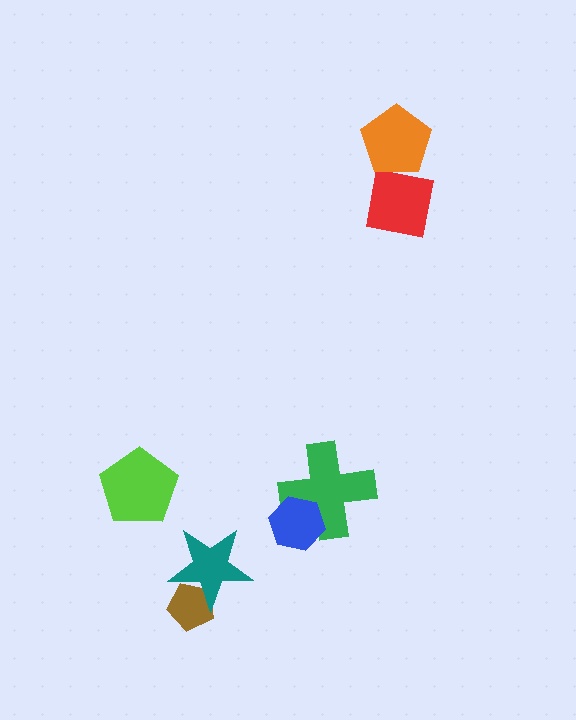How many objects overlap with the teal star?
1 object overlaps with the teal star.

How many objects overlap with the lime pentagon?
0 objects overlap with the lime pentagon.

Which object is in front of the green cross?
The blue hexagon is in front of the green cross.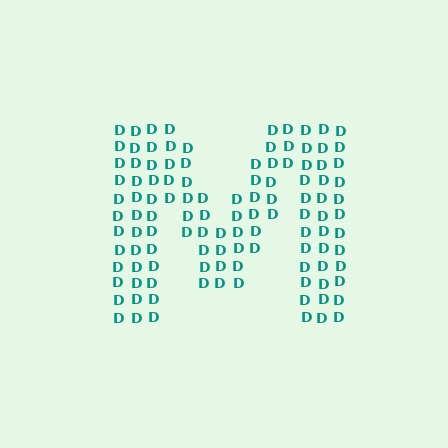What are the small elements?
The small elements are letter D's.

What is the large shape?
The large shape is the letter M.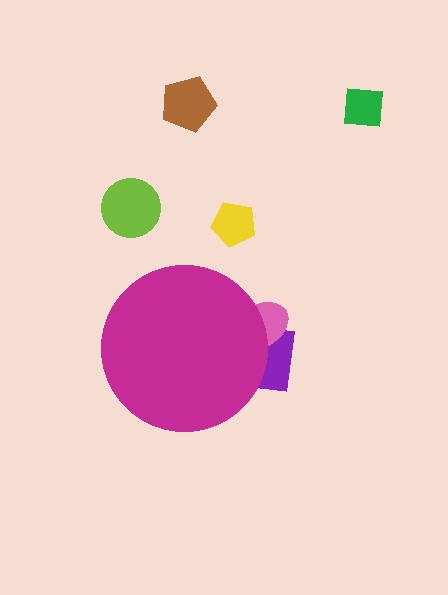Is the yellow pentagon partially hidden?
No, the yellow pentagon is fully visible.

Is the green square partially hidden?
No, the green square is fully visible.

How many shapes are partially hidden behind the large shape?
2 shapes are partially hidden.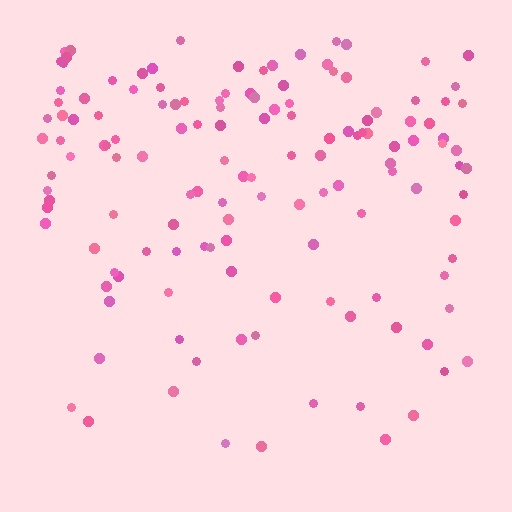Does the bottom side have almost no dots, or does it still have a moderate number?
Still a moderate number, just noticeably fewer than the top.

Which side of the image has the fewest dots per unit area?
The bottom.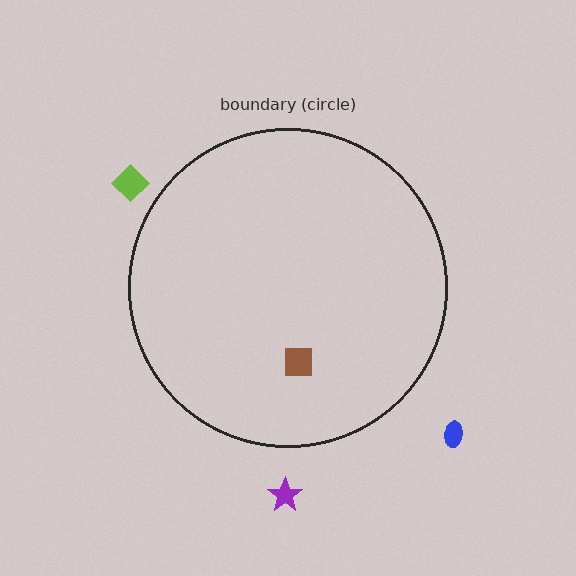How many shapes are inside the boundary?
1 inside, 3 outside.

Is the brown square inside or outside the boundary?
Inside.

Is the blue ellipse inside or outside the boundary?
Outside.